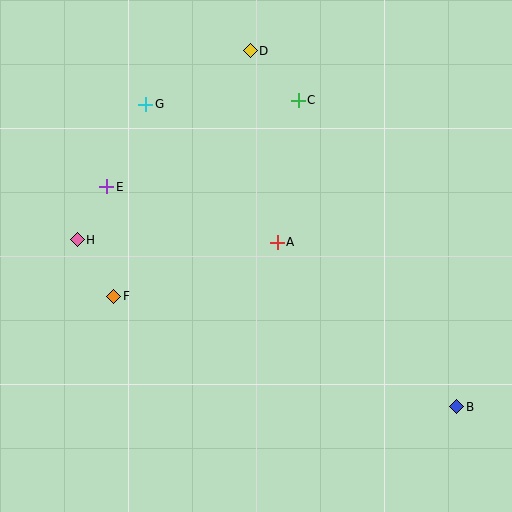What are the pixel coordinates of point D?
Point D is at (250, 51).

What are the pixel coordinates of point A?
Point A is at (277, 242).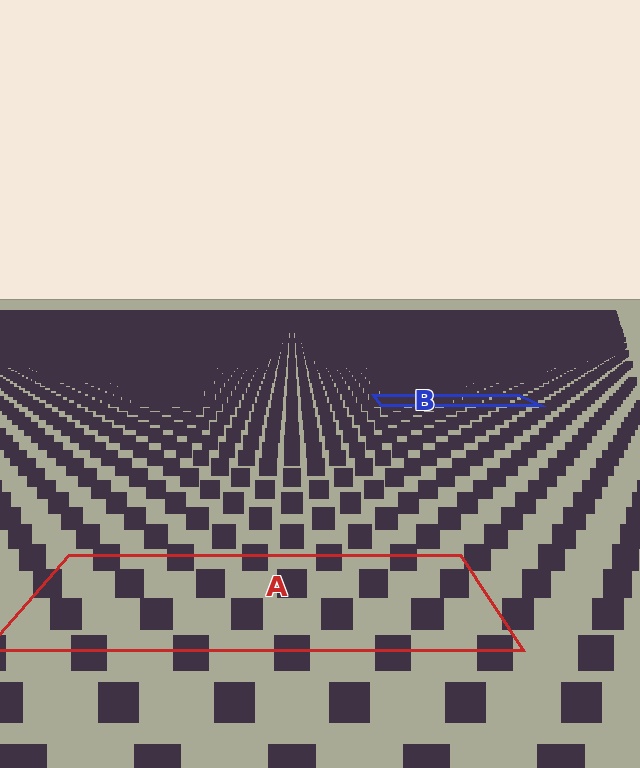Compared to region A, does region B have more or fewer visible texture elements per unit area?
Region B has more texture elements per unit area — they are packed more densely because it is farther away.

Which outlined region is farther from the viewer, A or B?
Region B is farther from the viewer — the texture elements inside it appear smaller and more densely packed.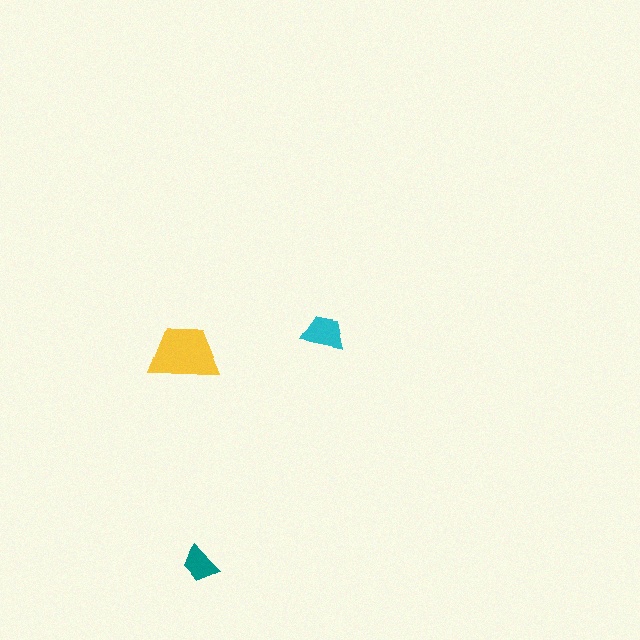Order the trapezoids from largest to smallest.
the yellow one, the cyan one, the teal one.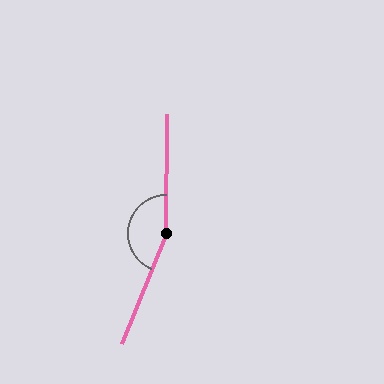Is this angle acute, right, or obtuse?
It is obtuse.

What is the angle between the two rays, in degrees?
Approximately 158 degrees.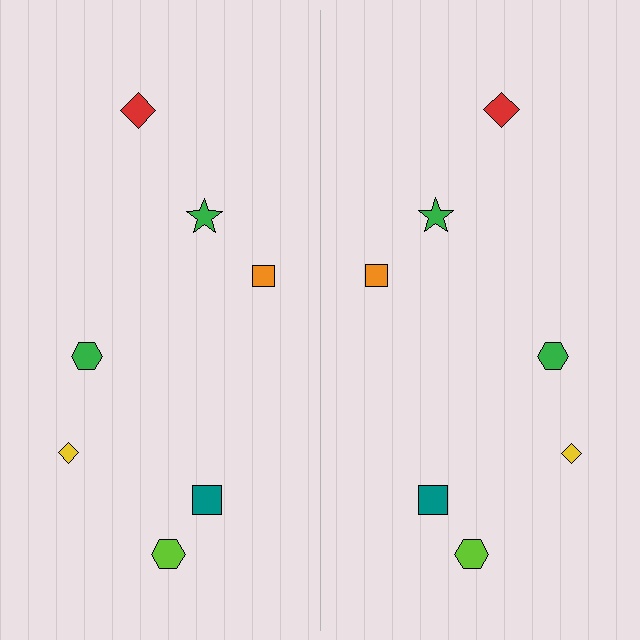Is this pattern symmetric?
Yes, this pattern has bilateral (reflection) symmetry.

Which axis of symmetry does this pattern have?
The pattern has a vertical axis of symmetry running through the center of the image.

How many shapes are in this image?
There are 14 shapes in this image.